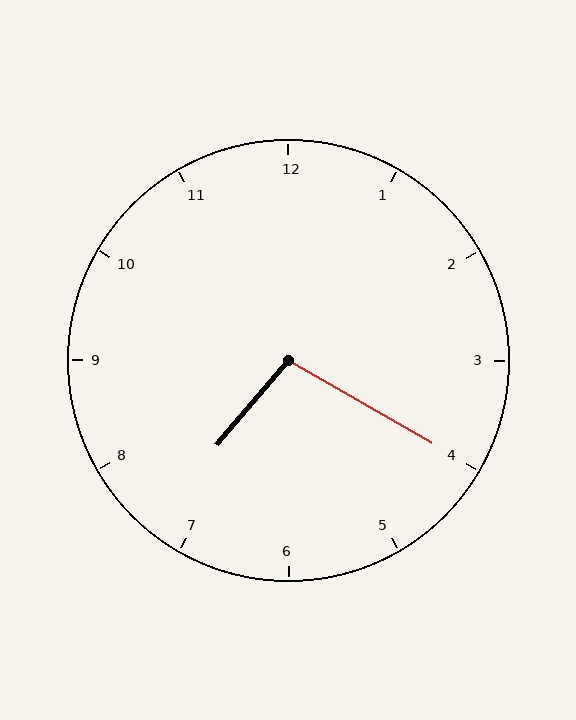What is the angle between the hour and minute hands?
Approximately 100 degrees.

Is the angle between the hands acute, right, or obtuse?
It is obtuse.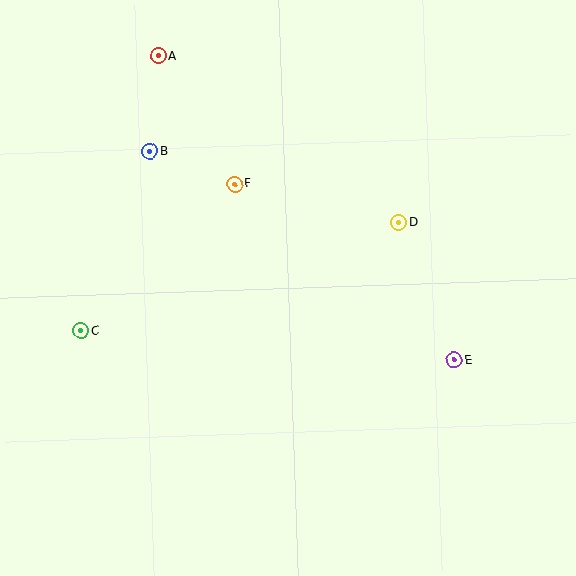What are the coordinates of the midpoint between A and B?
The midpoint between A and B is at (154, 104).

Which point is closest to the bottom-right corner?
Point E is closest to the bottom-right corner.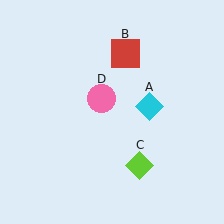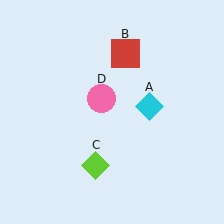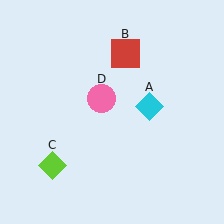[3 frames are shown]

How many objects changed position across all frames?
1 object changed position: lime diamond (object C).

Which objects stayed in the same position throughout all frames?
Cyan diamond (object A) and red square (object B) and pink circle (object D) remained stationary.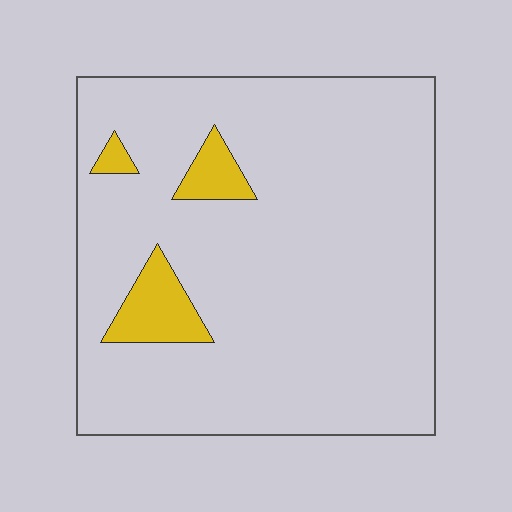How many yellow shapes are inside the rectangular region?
3.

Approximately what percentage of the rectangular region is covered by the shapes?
Approximately 10%.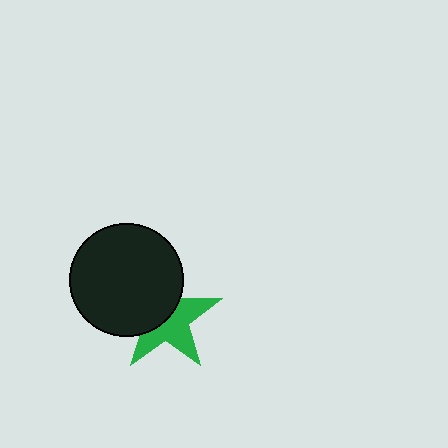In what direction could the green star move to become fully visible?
The green star could move toward the lower-right. That would shift it out from behind the black circle entirely.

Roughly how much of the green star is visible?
About half of it is visible (roughly 53%).